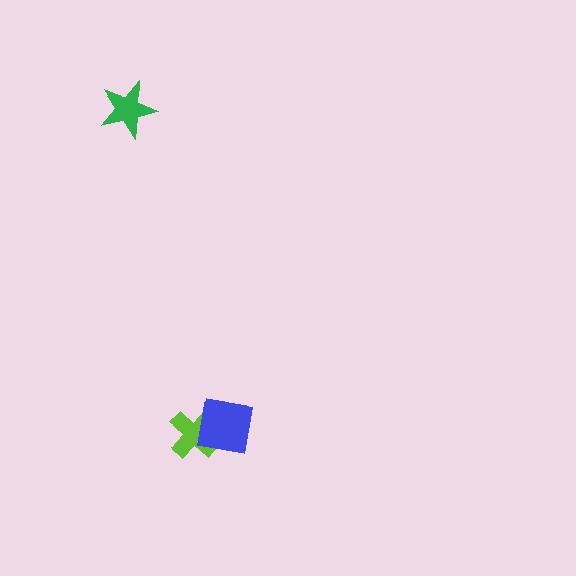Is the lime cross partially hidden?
Yes, it is partially covered by another shape.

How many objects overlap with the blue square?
1 object overlaps with the blue square.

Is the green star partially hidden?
No, no other shape covers it.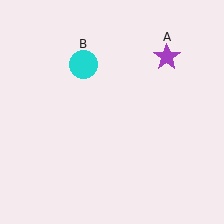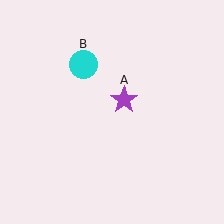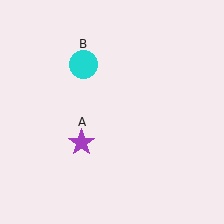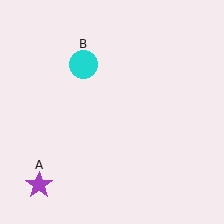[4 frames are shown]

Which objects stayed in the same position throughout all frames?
Cyan circle (object B) remained stationary.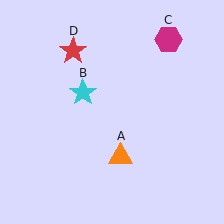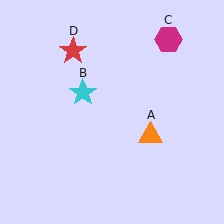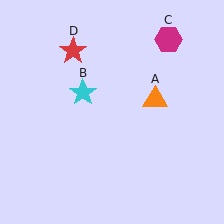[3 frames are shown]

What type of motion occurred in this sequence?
The orange triangle (object A) rotated counterclockwise around the center of the scene.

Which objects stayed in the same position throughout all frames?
Cyan star (object B) and magenta hexagon (object C) and red star (object D) remained stationary.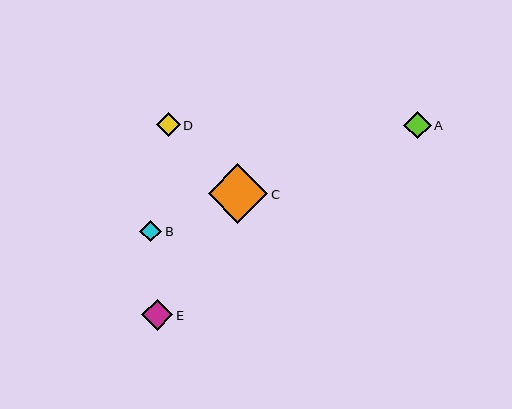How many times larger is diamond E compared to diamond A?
Diamond E is approximately 1.1 times the size of diamond A.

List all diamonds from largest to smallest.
From largest to smallest: C, E, A, D, B.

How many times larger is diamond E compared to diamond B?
Diamond E is approximately 1.4 times the size of diamond B.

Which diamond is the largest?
Diamond C is the largest with a size of approximately 60 pixels.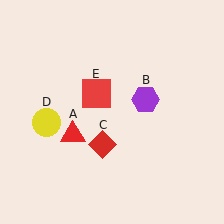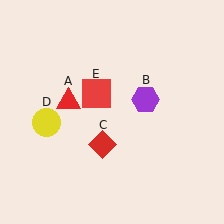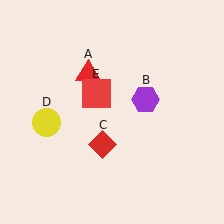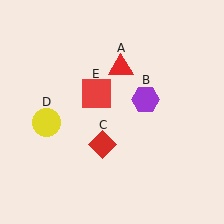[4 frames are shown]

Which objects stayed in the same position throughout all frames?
Purple hexagon (object B) and red diamond (object C) and yellow circle (object D) and red square (object E) remained stationary.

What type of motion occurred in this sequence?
The red triangle (object A) rotated clockwise around the center of the scene.